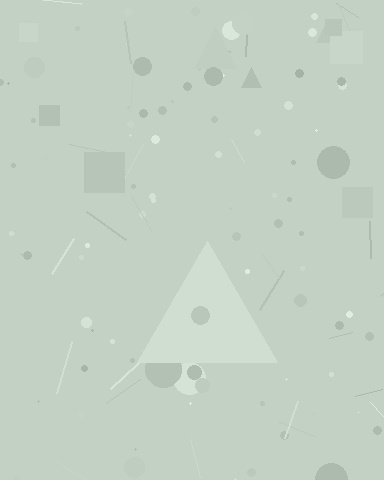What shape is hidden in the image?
A triangle is hidden in the image.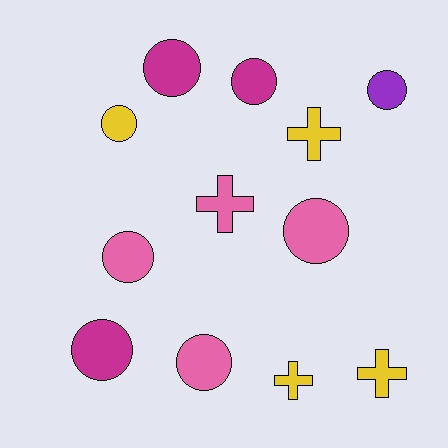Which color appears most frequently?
Yellow, with 4 objects.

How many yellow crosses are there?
There are 3 yellow crosses.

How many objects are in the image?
There are 12 objects.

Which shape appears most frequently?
Circle, with 8 objects.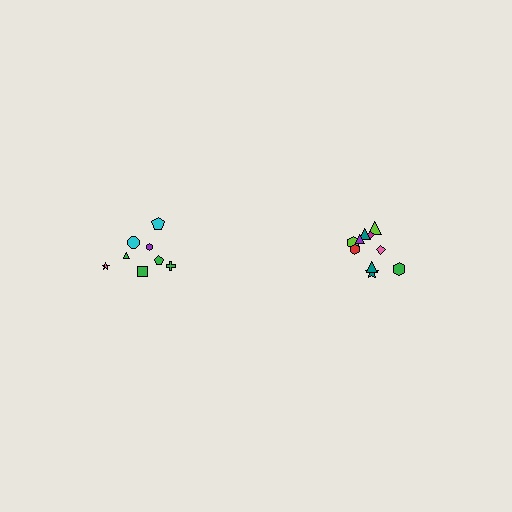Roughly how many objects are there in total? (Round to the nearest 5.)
Roughly 20 objects in total.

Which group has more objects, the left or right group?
The right group.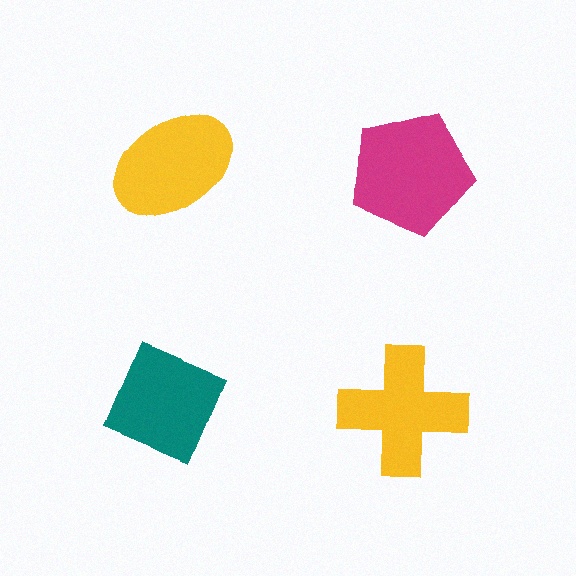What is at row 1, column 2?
A magenta pentagon.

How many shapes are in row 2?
2 shapes.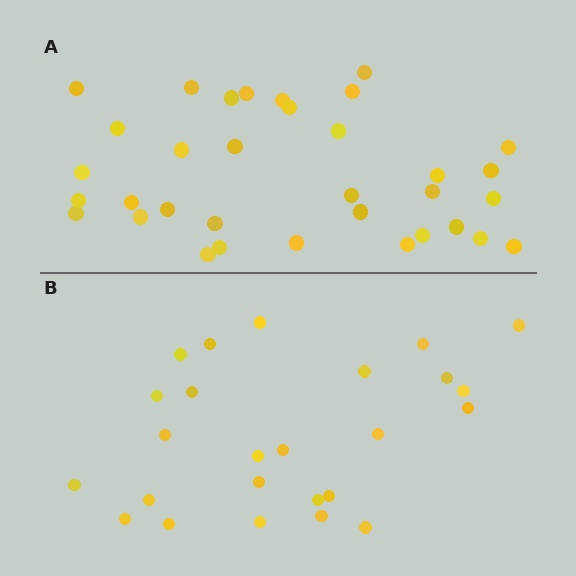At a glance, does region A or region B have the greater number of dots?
Region A (the top region) has more dots.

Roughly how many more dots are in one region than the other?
Region A has roughly 8 or so more dots than region B.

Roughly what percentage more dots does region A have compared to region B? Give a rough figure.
About 35% more.